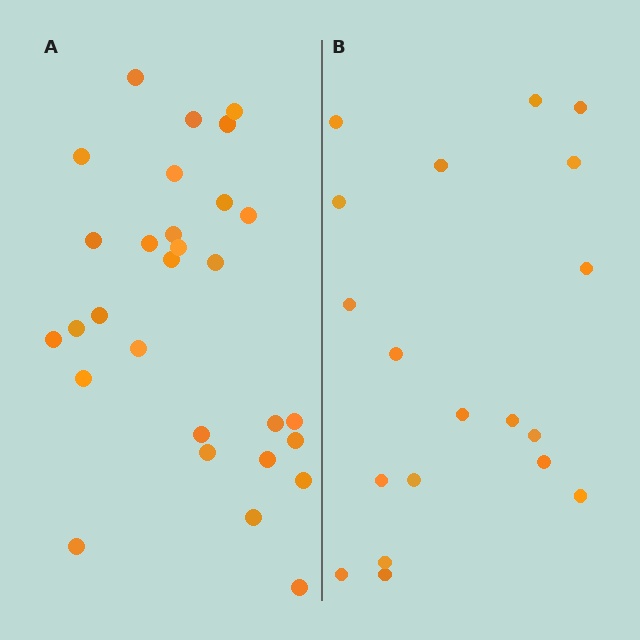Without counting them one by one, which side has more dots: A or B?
Region A (the left region) has more dots.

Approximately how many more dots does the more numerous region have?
Region A has roughly 10 or so more dots than region B.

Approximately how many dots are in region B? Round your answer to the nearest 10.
About 20 dots. (The exact count is 19, which rounds to 20.)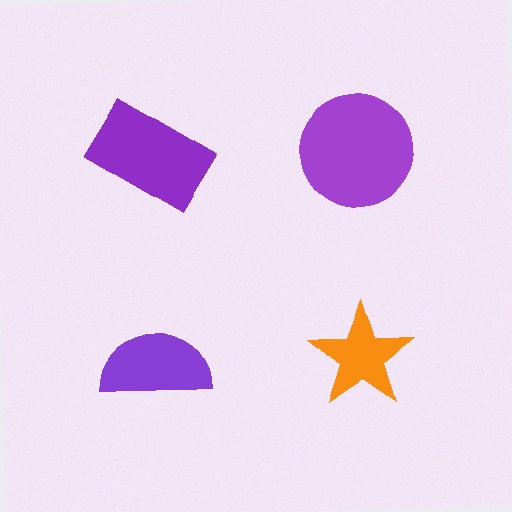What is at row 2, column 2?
An orange star.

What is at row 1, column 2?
A purple circle.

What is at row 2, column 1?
A purple semicircle.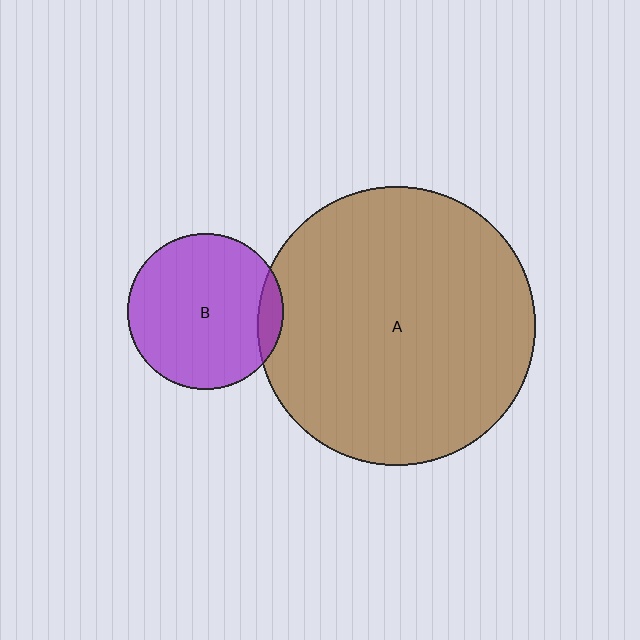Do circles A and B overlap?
Yes.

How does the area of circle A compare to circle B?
Approximately 3.2 times.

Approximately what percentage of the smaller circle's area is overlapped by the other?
Approximately 10%.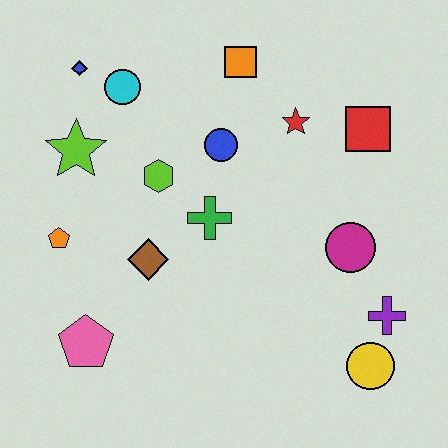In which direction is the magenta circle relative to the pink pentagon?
The magenta circle is to the right of the pink pentagon.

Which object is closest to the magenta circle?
The purple cross is closest to the magenta circle.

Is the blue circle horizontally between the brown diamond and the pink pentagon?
No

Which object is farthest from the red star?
The pink pentagon is farthest from the red star.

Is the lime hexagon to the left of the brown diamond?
No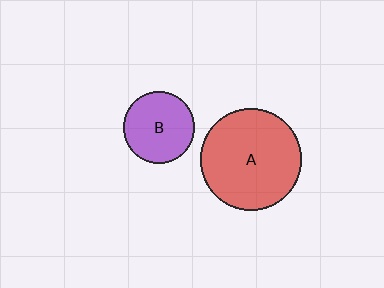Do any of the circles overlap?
No, none of the circles overlap.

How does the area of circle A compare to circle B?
Approximately 2.0 times.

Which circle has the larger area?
Circle A (red).